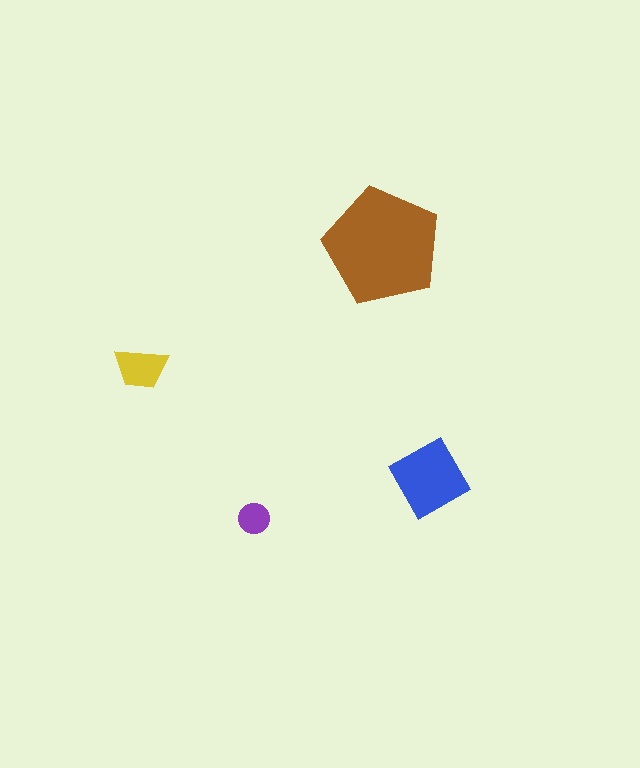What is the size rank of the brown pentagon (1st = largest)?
1st.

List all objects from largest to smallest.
The brown pentagon, the blue diamond, the yellow trapezoid, the purple circle.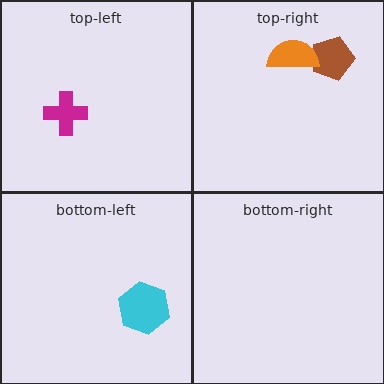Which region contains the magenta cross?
The top-left region.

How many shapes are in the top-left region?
1.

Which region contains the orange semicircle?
The top-right region.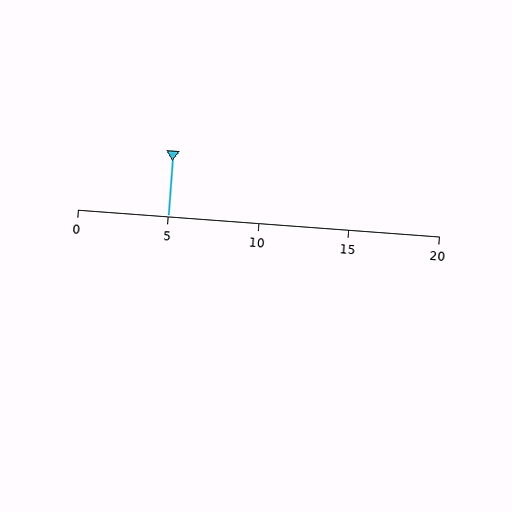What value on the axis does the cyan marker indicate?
The marker indicates approximately 5.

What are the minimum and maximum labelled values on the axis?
The axis runs from 0 to 20.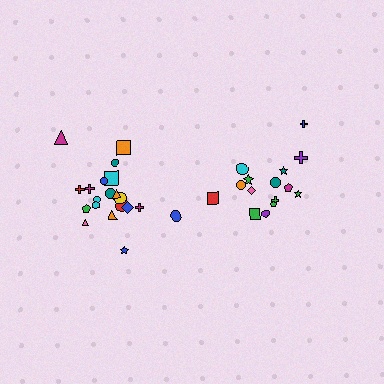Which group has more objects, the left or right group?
The left group.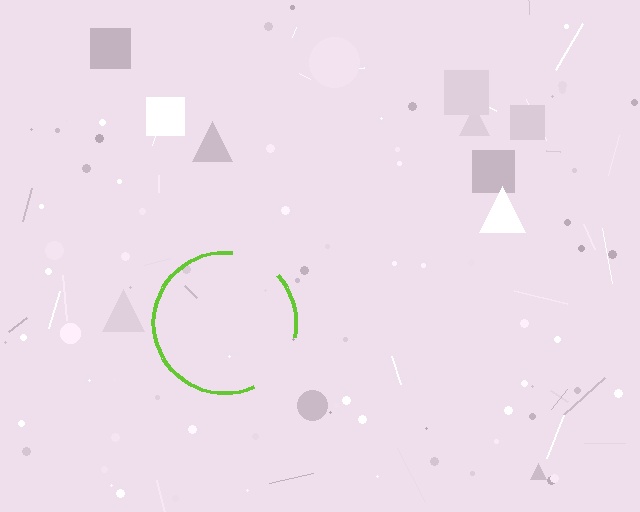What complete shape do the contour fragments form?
The contour fragments form a circle.